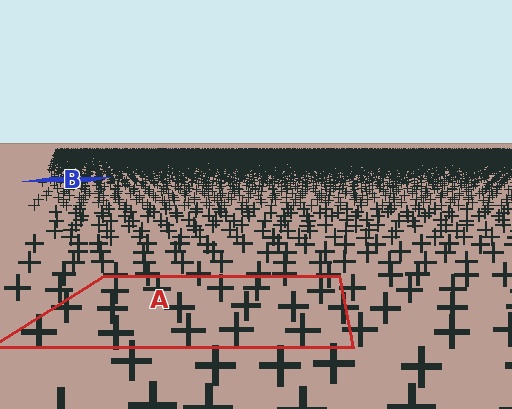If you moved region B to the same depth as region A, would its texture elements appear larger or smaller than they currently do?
They would appear larger. At a closer depth, the same texture elements are projected at a bigger on-screen size.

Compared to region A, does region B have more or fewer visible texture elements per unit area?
Region B has more texture elements per unit area — they are packed more densely because it is farther away.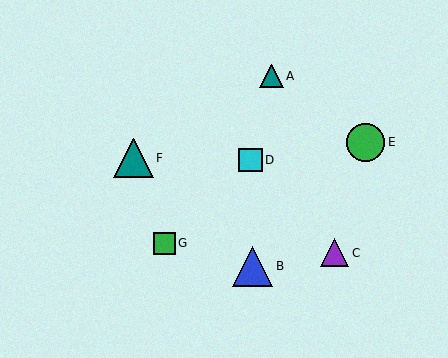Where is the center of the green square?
The center of the green square is at (164, 243).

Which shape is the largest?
The blue triangle (labeled B) is the largest.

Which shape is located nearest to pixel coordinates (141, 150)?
The teal triangle (labeled F) at (134, 158) is nearest to that location.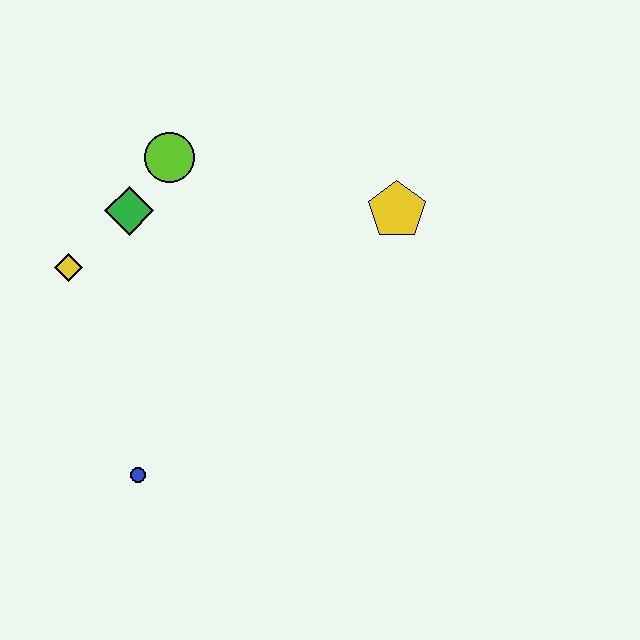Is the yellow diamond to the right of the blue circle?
No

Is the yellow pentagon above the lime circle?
No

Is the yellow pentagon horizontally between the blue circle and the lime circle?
No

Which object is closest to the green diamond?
The lime circle is closest to the green diamond.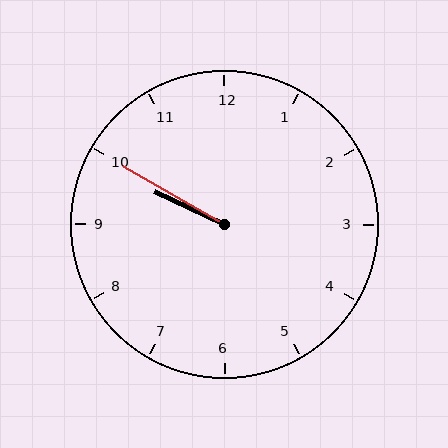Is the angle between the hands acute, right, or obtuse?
It is acute.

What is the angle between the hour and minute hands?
Approximately 5 degrees.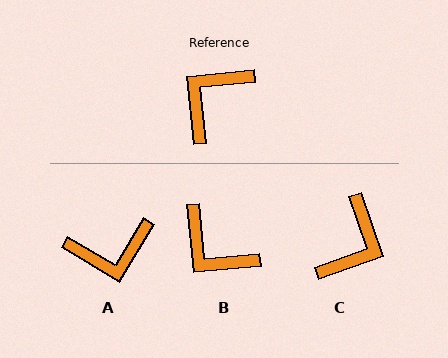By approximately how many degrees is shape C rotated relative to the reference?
Approximately 167 degrees clockwise.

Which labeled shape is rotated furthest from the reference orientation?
C, about 167 degrees away.